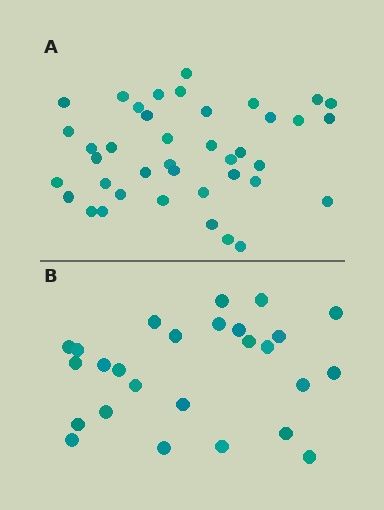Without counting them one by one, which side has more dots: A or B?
Region A (the top region) has more dots.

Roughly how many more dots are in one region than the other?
Region A has approximately 15 more dots than region B.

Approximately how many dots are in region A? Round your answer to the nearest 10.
About 40 dots.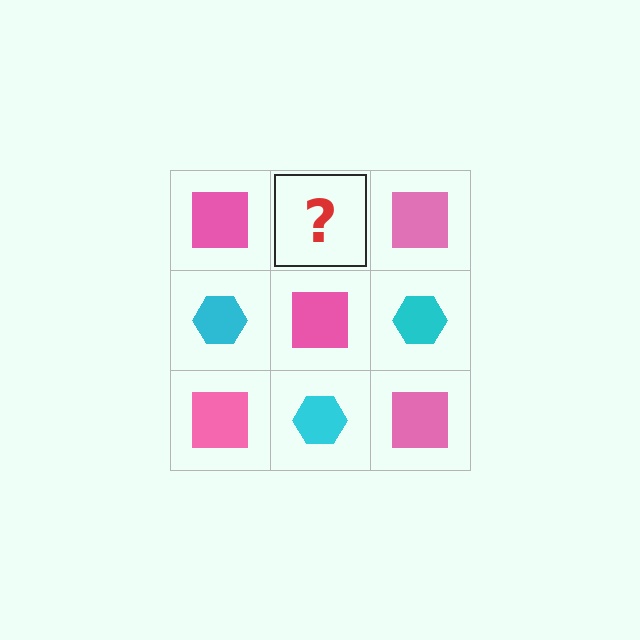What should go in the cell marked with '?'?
The missing cell should contain a cyan hexagon.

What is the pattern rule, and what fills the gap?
The rule is that it alternates pink square and cyan hexagon in a checkerboard pattern. The gap should be filled with a cyan hexagon.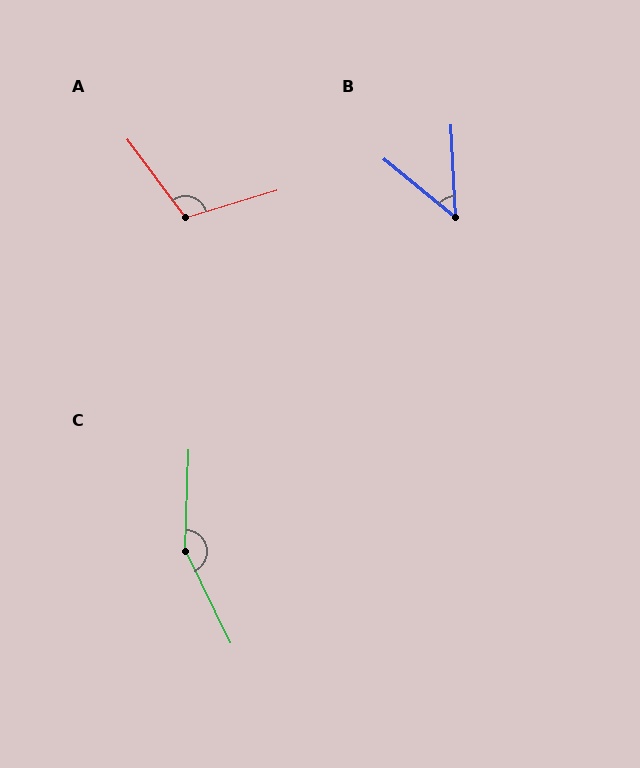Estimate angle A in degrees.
Approximately 110 degrees.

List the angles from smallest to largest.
B (48°), A (110°), C (152°).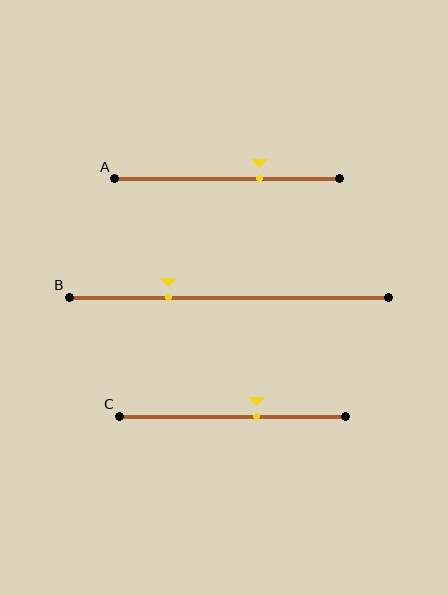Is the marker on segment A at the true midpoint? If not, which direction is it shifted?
No, the marker on segment A is shifted to the right by about 15% of the segment length.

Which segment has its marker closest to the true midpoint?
Segment C has its marker closest to the true midpoint.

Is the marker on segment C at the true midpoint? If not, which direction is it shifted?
No, the marker on segment C is shifted to the right by about 11% of the segment length.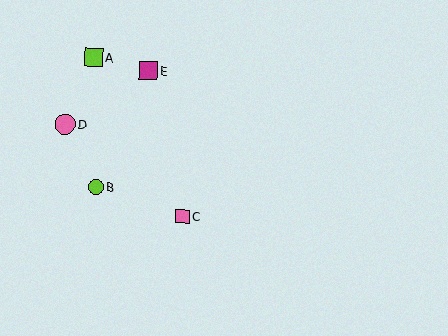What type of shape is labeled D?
Shape D is a pink circle.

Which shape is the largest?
The pink circle (labeled D) is the largest.